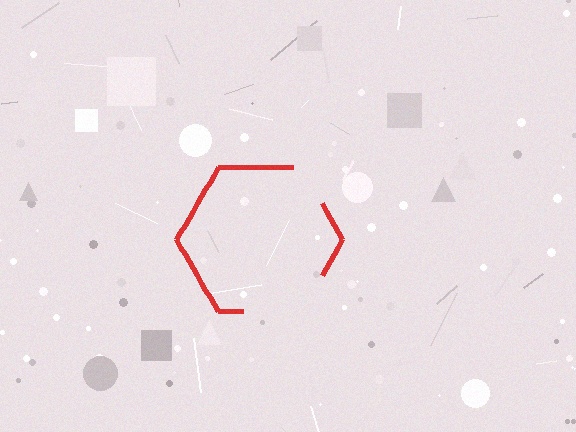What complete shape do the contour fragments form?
The contour fragments form a hexagon.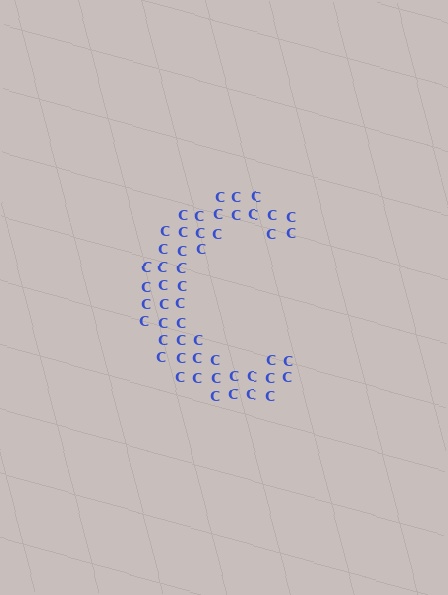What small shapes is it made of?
It is made of small letter C's.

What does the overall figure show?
The overall figure shows the letter C.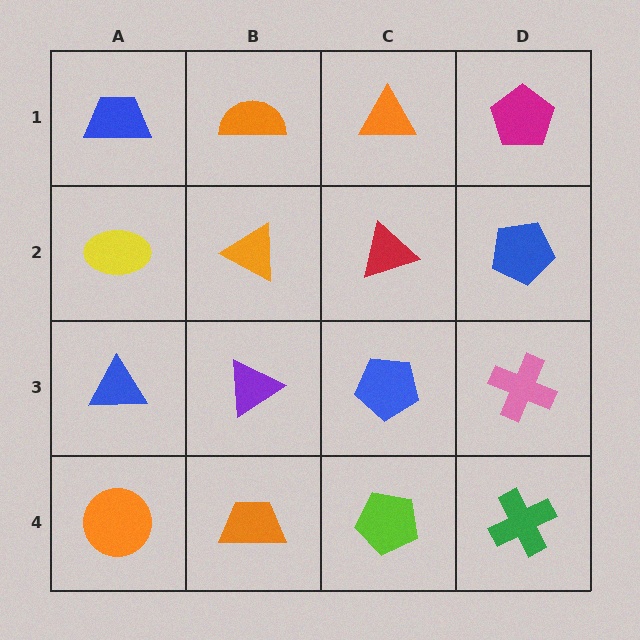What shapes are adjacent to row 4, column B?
A purple triangle (row 3, column B), an orange circle (row 4, column A), a lime pentagon (row 4, column C).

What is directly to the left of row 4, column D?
A lime pentagon.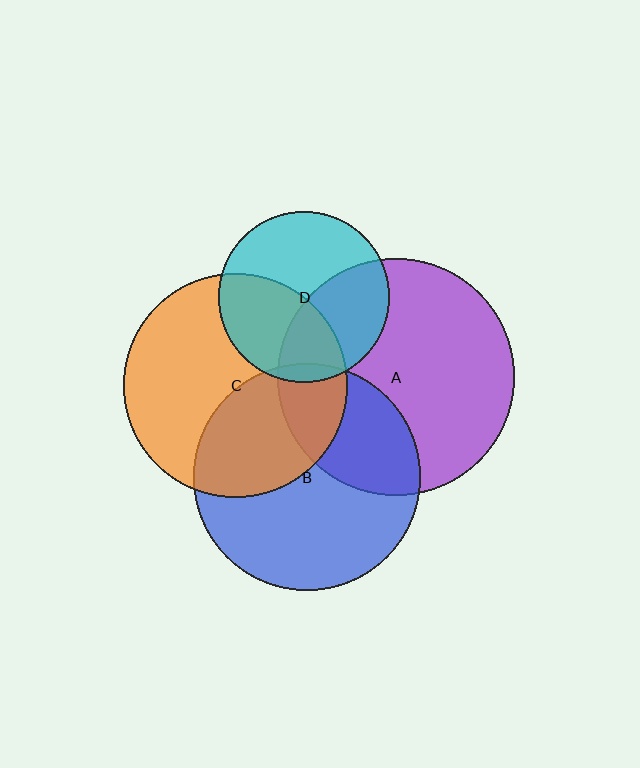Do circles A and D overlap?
Yes.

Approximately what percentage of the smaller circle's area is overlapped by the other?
Approximately 40%.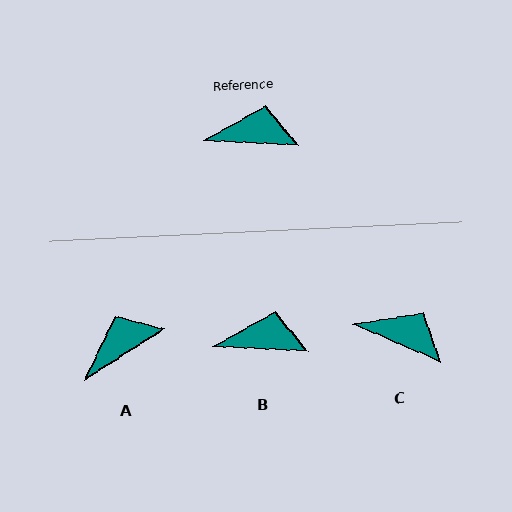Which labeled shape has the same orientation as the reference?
B.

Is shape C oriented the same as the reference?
No, it is off by about 20 degrees.